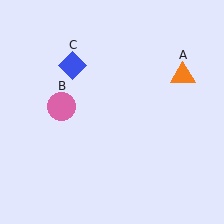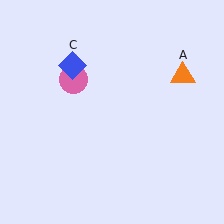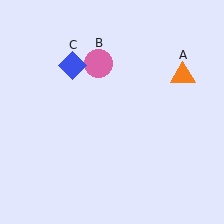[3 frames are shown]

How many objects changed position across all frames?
1 object changed position: pink circle (object B).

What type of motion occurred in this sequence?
The pink circle (object B) rotated clockwise around the center of the scene.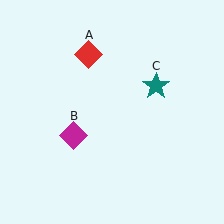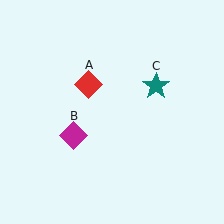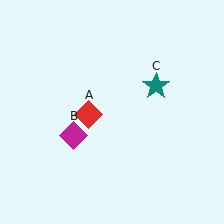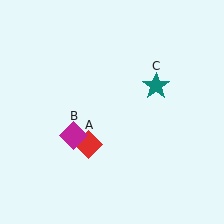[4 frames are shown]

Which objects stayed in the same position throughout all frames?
Magenta diamond (object B) and teal star (object C) remained stationary.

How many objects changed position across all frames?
1 object changed position: red diamond (object A).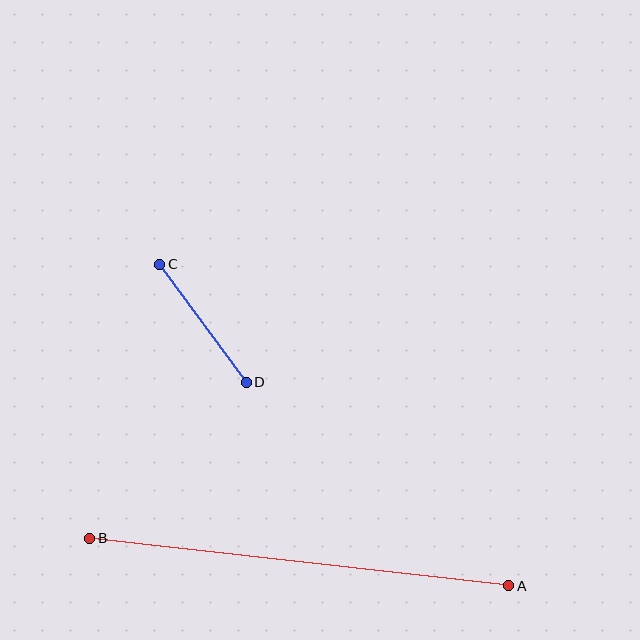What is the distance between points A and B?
The distance is approximately 422 pixels.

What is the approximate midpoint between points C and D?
The midpoint is at approximately (203, 323) pixels.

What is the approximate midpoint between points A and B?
The midpoint is at approximately (299, 562) pixels.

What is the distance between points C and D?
The distance is approximately 147 pixels.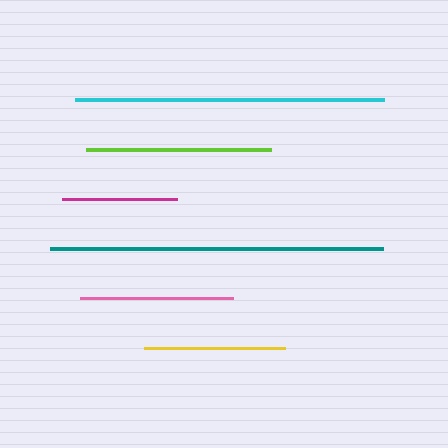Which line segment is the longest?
The teal line is the longest at approximately 333 pixels.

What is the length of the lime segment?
The lime segment is approximately 186 pixels long.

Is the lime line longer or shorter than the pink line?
The lime line is longer than the pink line.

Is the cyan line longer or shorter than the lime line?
The cyan line is longer than the lime line.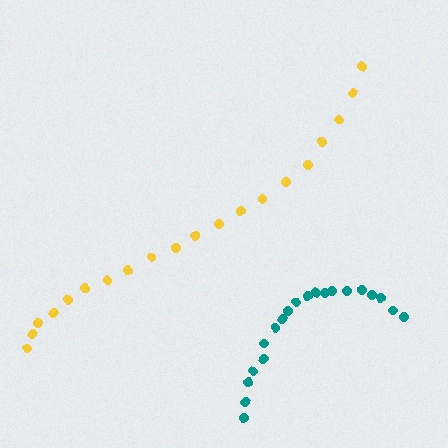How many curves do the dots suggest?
There are 2 distinct paths.